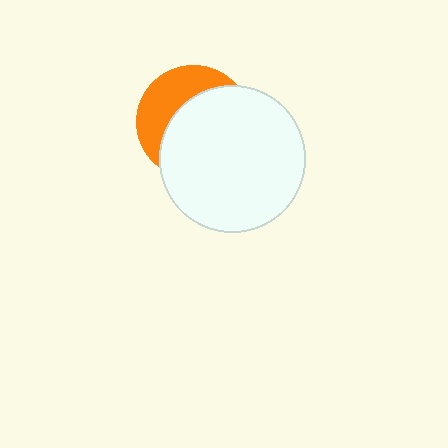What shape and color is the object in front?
The object in front is a white circle.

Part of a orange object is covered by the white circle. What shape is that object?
It is a circle.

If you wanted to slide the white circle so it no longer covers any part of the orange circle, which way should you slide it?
Slide it toward the lower-right — that is the most direct way to separate the two shapes.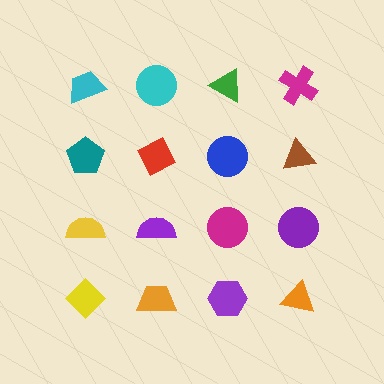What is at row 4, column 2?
An orange trapezoid.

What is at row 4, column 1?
A yellow diamond.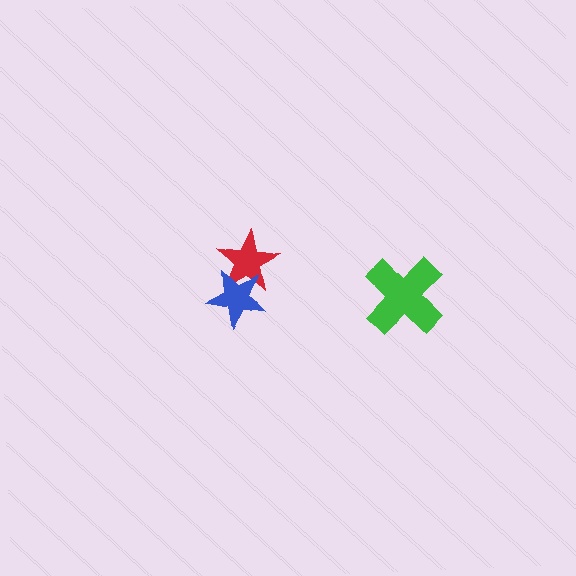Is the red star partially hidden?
Yes, it is partially covered by another shape.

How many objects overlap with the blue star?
1 object overlaps with the blue star.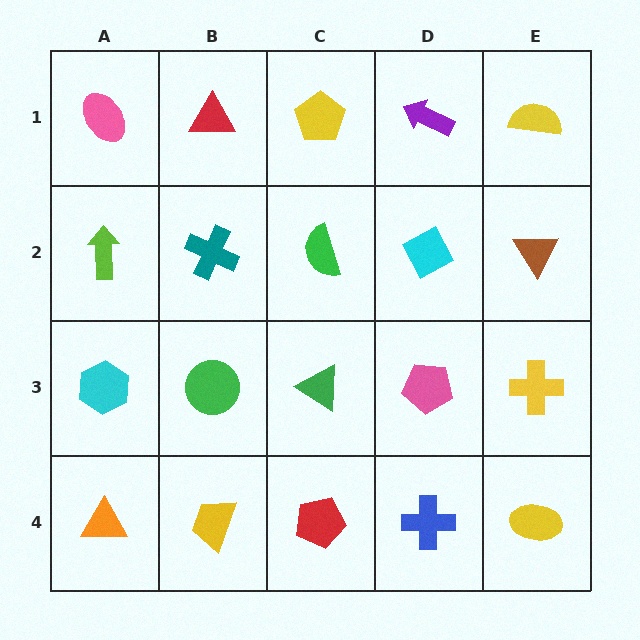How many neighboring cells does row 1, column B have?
3.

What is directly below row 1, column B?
A teal cross.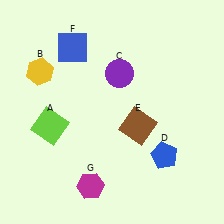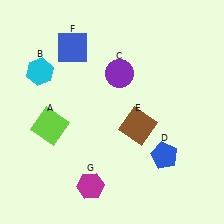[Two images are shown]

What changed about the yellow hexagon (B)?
In Image 1, B is yellow. In Image 2, it changed to cyan.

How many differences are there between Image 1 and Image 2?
There is 1 difference between the two images.